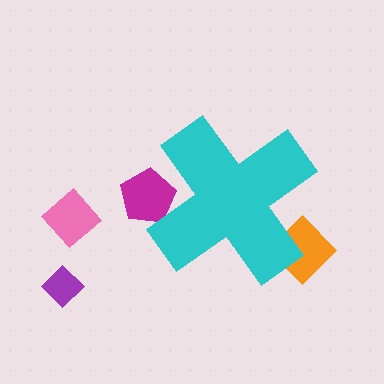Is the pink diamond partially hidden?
No, the pink diamond is fully visible.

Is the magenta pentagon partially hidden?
Yes, the magenta pentagon is partially hidden behind the cyan cross.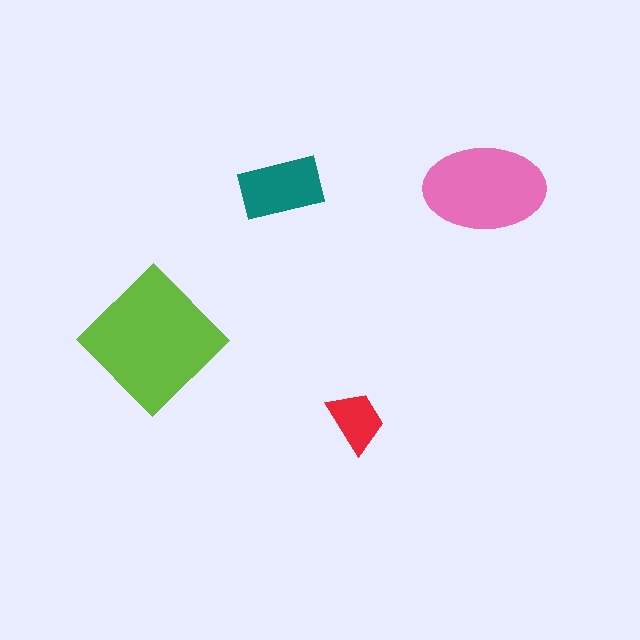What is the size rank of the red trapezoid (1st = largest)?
4th.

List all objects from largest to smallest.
The lime diamond, the pink ellipse, the teal rectangle, the red trapezoid.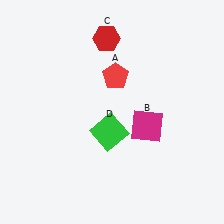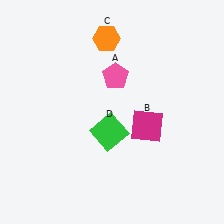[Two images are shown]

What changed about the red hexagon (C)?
In Image 1, C is red. In Image 2, it changed to orange.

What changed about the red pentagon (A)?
In Image 1, A is red. In Image 2, it changed to pink.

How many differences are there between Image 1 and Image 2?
There are 2 differences between the two images.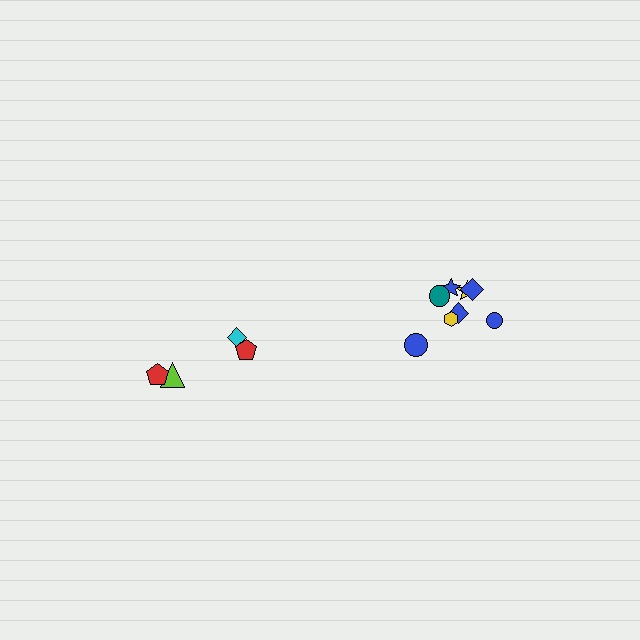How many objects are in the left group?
There are 4 objects.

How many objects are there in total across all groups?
There are 12 objects.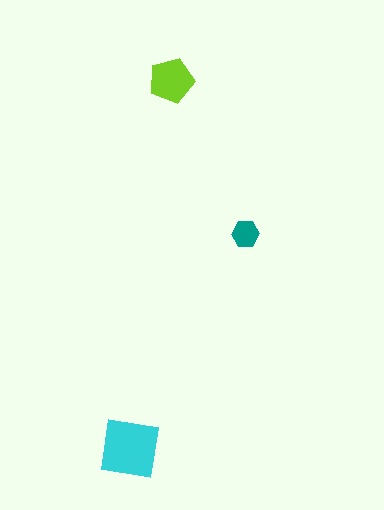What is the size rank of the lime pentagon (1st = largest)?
2nd.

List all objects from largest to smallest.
The cyan square, the lime pentagon, the teal hexagon.